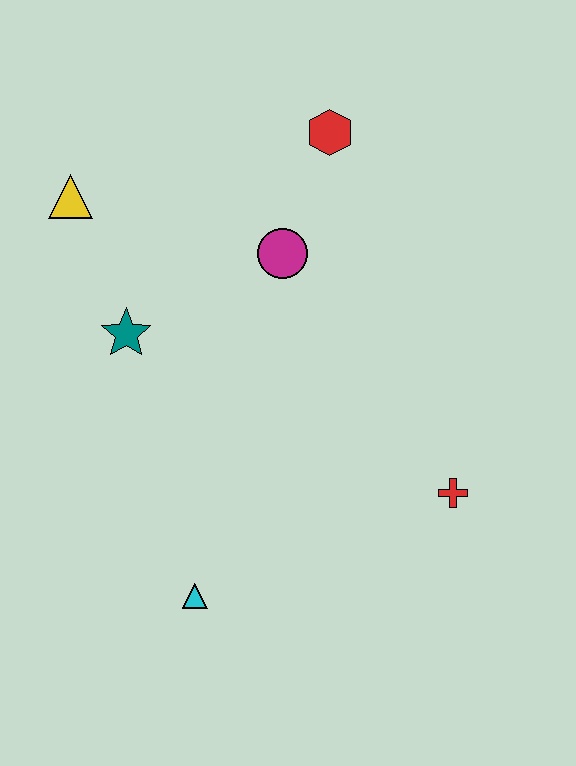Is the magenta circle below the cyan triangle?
No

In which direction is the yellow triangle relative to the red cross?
The yellow triangle is to the left of the red cross.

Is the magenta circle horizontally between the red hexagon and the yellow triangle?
Yes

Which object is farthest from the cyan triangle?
The red hexagon is farthest from the cyan triangle.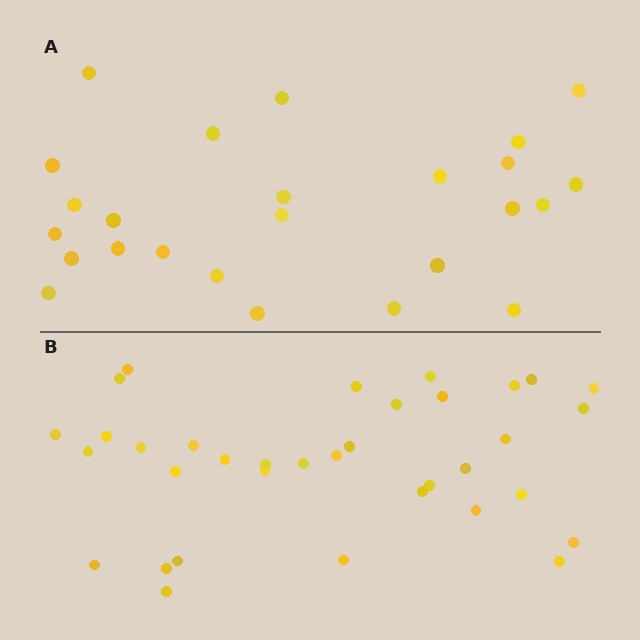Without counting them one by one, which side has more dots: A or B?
Region B (the bottom region) has more dots.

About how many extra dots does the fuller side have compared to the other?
Region B has roughly 10 or so more dots than region A.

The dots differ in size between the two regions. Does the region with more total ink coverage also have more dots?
No. Region A has more total ink coverage because its dots are larger, but region B actually contains more individual dots. Total area can be misleading — the number of items is what matters here.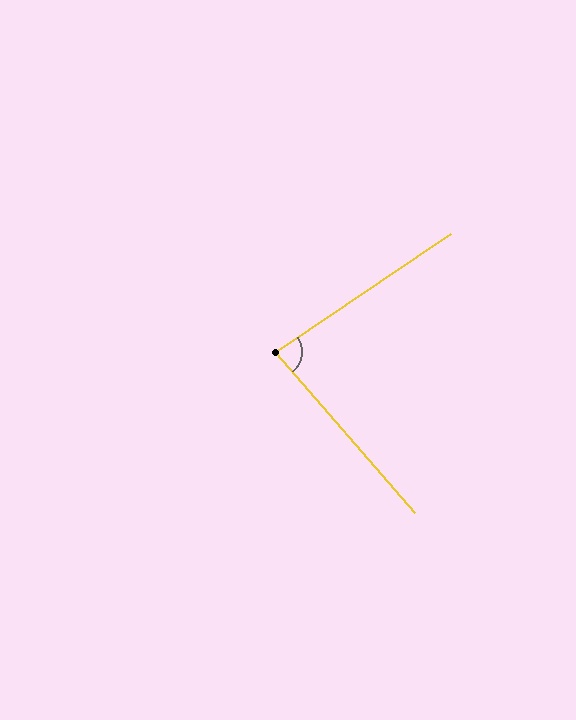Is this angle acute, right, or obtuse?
It is acute.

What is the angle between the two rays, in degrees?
Approximately 83 degrees.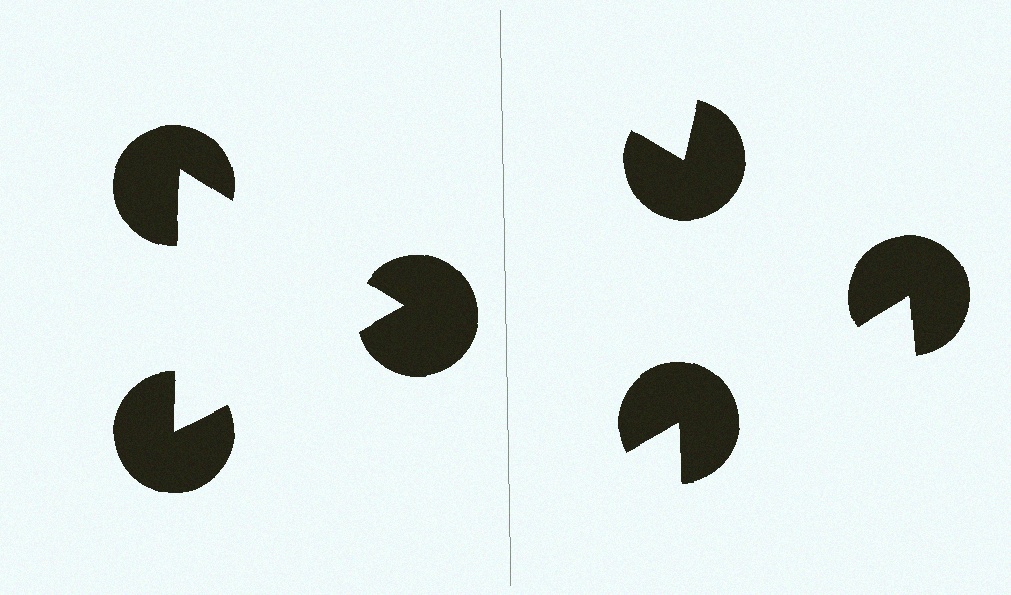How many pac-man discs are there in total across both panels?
6 — 3 on each side.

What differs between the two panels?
The pac-man discs are positioned identically on both sides; only the wedge orientations differ. On the left they align to a triangle; on the right they are misaligned.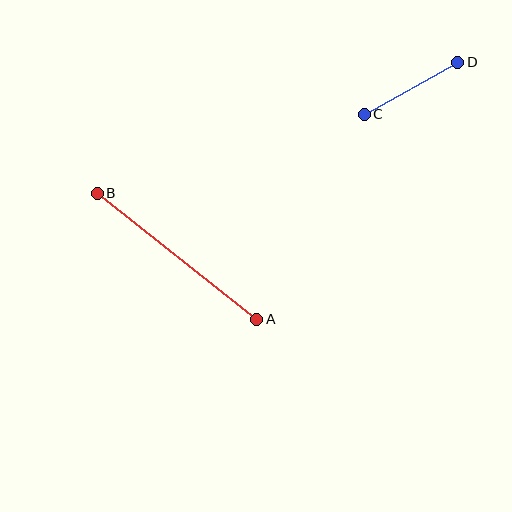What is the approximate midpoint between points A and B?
The midpoint is at approximately (177, 256) pixels.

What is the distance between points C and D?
The distance is approximately 107 pixels.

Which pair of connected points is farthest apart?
Points A and B are farthest apart.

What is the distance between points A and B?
The distance is approximately 203 pixels.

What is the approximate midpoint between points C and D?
The midpoint is at approximately (411, 88) pixels.